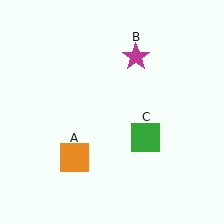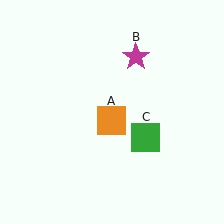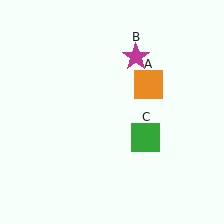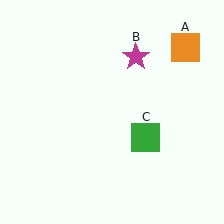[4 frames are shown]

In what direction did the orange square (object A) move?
The orange square (object A) moved up and to the right.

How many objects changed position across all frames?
1 object changed position: orange square (object A).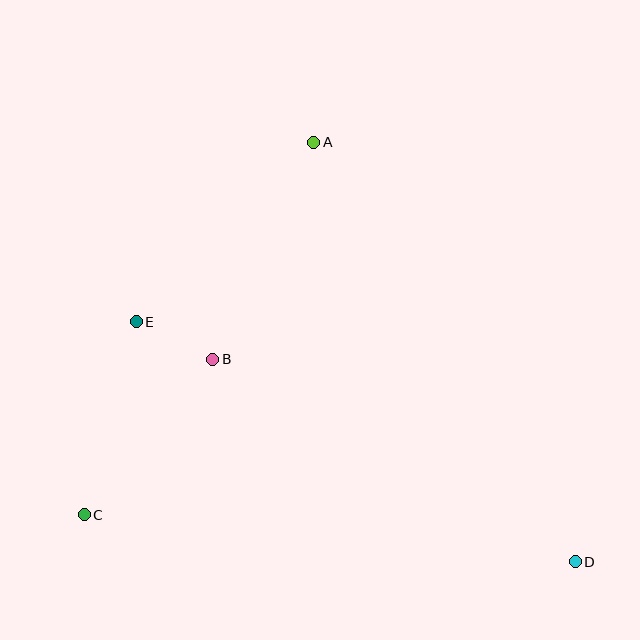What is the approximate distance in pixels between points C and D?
The distance between C and D is approximately 494 pixels.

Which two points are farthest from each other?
Points D and E are farthest from each other.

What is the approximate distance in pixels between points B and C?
The distance between B and C is approximately 201 pixels.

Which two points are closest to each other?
Points B and E are closest to each other.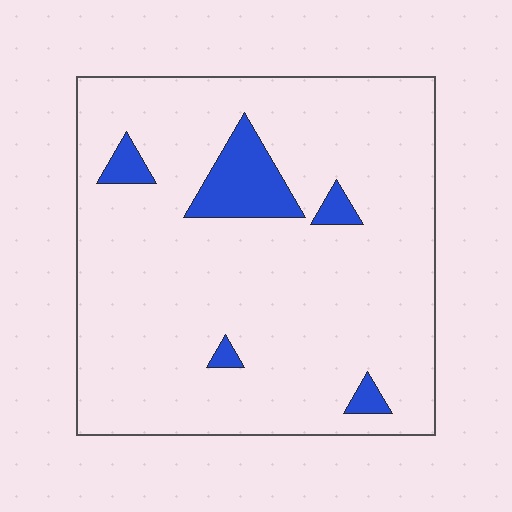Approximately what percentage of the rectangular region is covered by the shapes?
Approximately 10%.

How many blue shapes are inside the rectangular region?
5.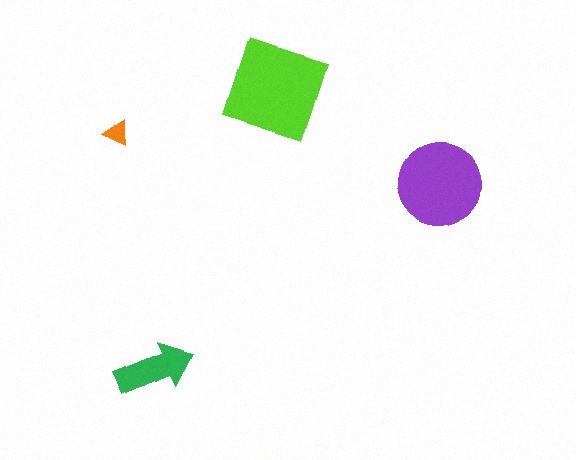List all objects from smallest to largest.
The orange triangle, the green arrow, the purple circle, the lime diamond.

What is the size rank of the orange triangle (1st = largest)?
4th.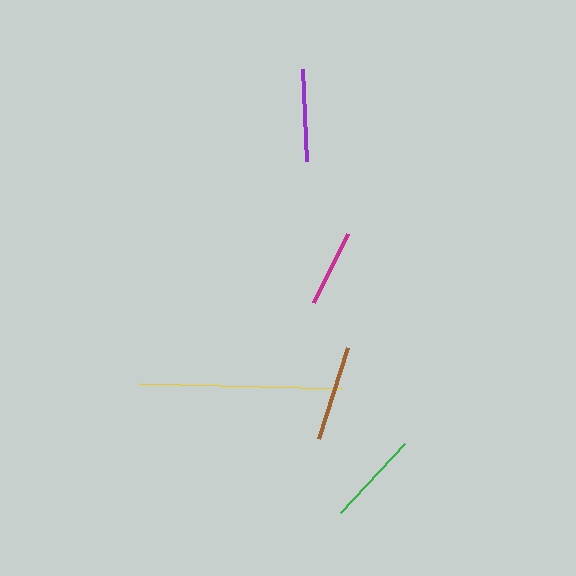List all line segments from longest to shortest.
From longest to shortest: yellow, brown, green, purple, magenta.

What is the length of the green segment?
The green segment is approximately 94 pixels long.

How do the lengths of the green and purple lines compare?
The green and purple lines are approximately the same length.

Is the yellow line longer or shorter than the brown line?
The yellow line is longer than the brown line.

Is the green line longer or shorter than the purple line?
The green line is longer than the purple line.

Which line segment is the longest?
The yellow line is the longest at approximately 202 pixels.